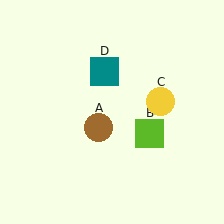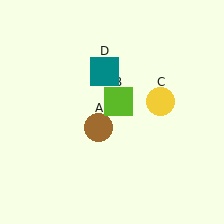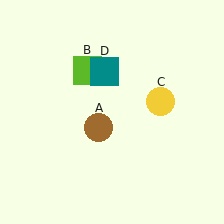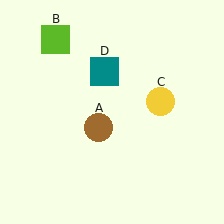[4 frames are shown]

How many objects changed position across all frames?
1 object changed position: lime square (object B).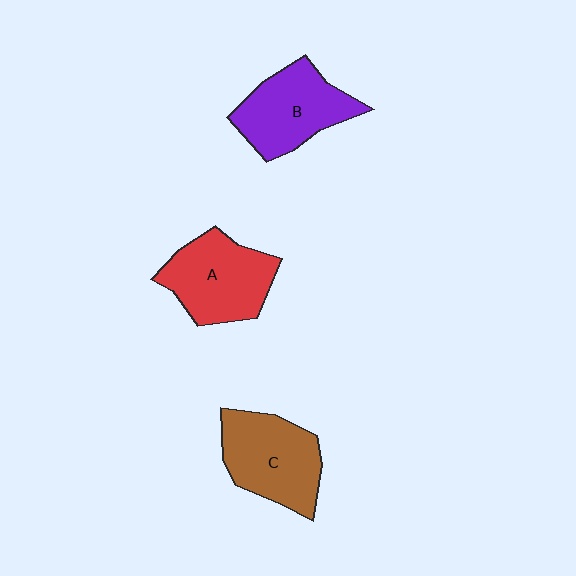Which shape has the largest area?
Shape C (brown).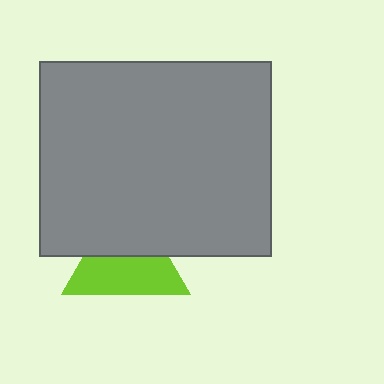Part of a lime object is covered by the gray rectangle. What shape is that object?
It is a triangle.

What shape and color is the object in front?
The object in front is a gray rectangle.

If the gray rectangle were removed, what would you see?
You would see the complete lime triangle.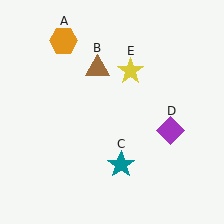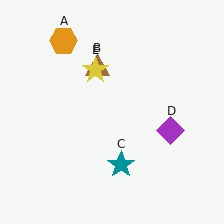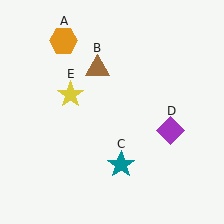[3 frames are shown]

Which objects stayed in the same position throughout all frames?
Orange hexagon (object A) and brown triangle (object B) and teal star (object C) and purple diamond (object D) remained stationary.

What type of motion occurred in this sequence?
The yellow star (object E) rotated counterclockwise around the center of the scene.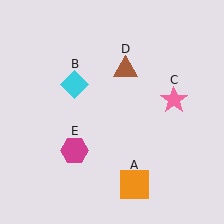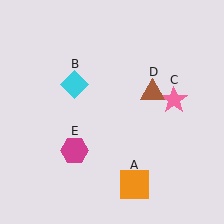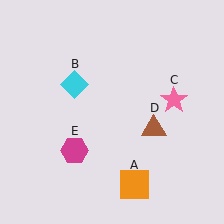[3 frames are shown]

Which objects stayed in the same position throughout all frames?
Orange square (object A) and cyan diamond (object B) and pink star (object C) and magenta hexagon (object E) remained stationary.